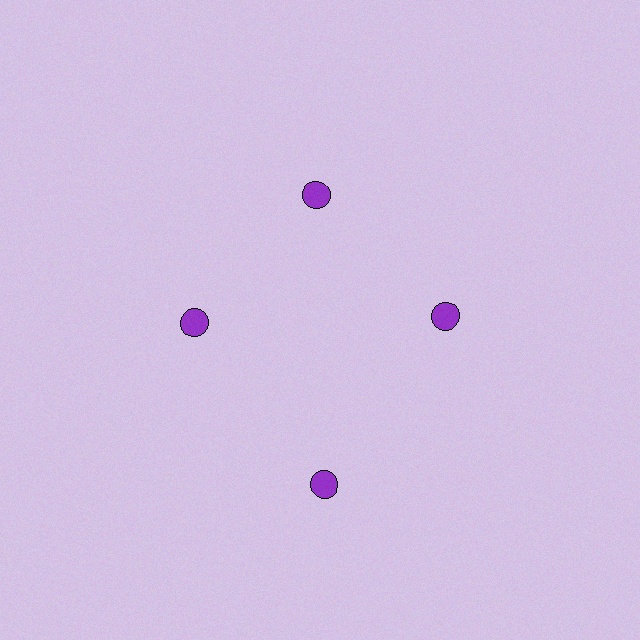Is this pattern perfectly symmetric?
No. The 4 purple circles are arranged in a ring, but one element near the 6 o'clock position is pushed outward from the center, breaking the 4-fold rotational symmetry.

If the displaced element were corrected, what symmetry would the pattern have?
It would have 4-fold rotational symmetry — the pattern would map onto itself every 90 degrees.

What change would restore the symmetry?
The symmetry would be restored by moving it inward, back onto the ring so that all 4 circles sit at equal angles and equal distance from the center.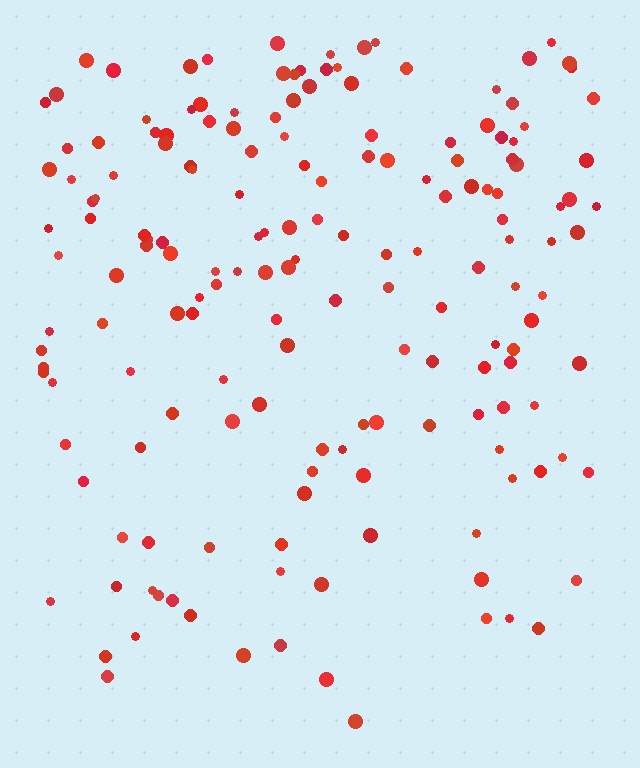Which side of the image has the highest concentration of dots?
The top.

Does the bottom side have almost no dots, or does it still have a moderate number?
Still a moderate number, just noticeably fewer than the top.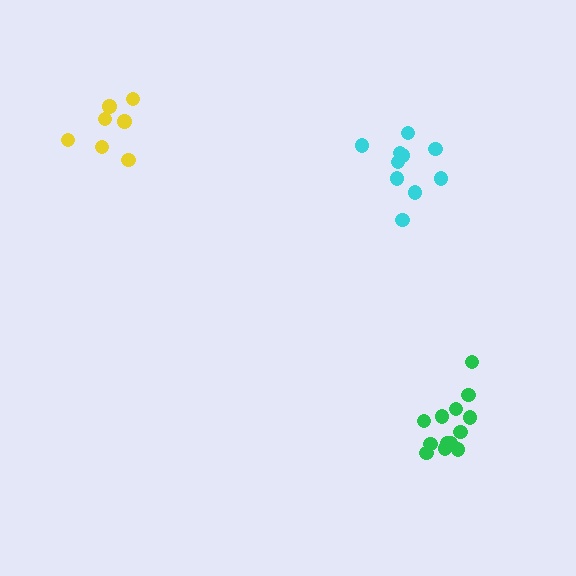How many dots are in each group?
Group 1: 13 dots, Group 2: 10 dots, Group 3: 7 dots (30 total).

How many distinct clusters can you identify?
There are 3 distinct clusters.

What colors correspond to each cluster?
The clusters are colored: green, cyan, yellow.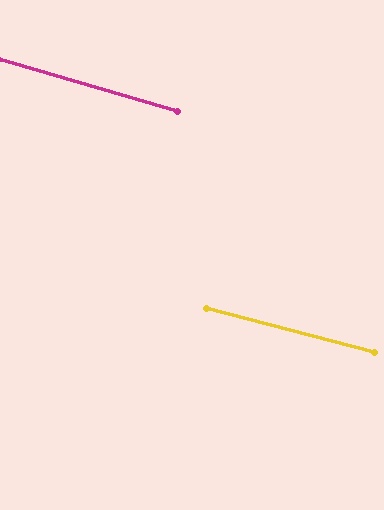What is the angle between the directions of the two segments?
Approximately 1 degree.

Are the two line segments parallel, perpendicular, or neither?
Parallel — their directions differ by only 1.4°.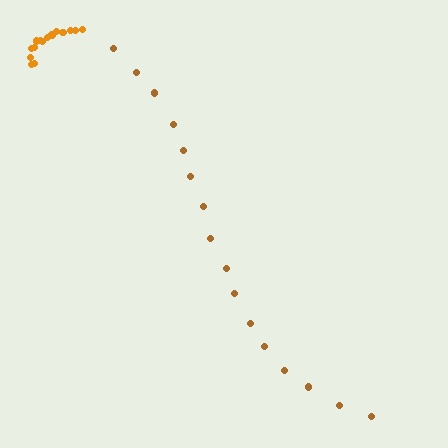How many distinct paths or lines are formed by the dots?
There are 2 distinct paths.